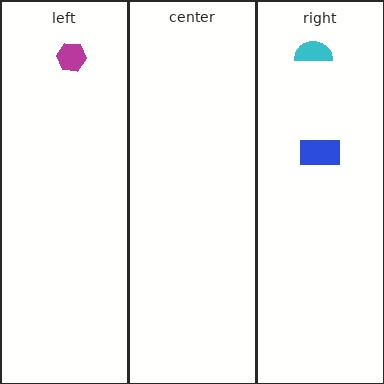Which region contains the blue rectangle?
The right region.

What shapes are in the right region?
The cyan semicircle, the blue rectangle.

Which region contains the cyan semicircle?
The right region.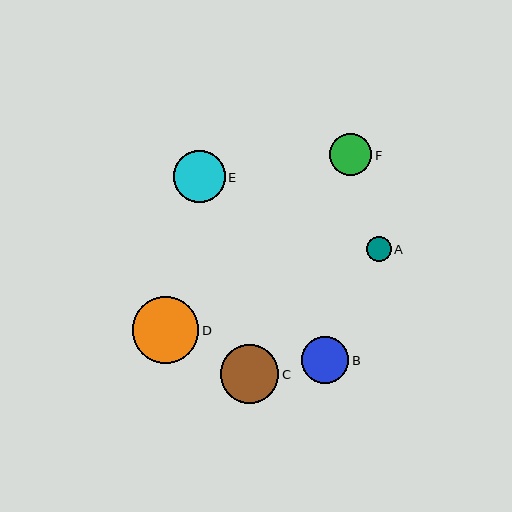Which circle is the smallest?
Circle A is the smallest with a size of approximately 25 pixels.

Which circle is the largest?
Circle D is the largest with a size of approximately 67 pixels.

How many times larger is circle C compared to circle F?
Circle C is approximately 1.4 times the size of circle F.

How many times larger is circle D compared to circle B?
Circle D is approximately 1.4 times the size of circle B.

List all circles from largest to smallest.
From largest to smallest: D, C, E, B, F, A.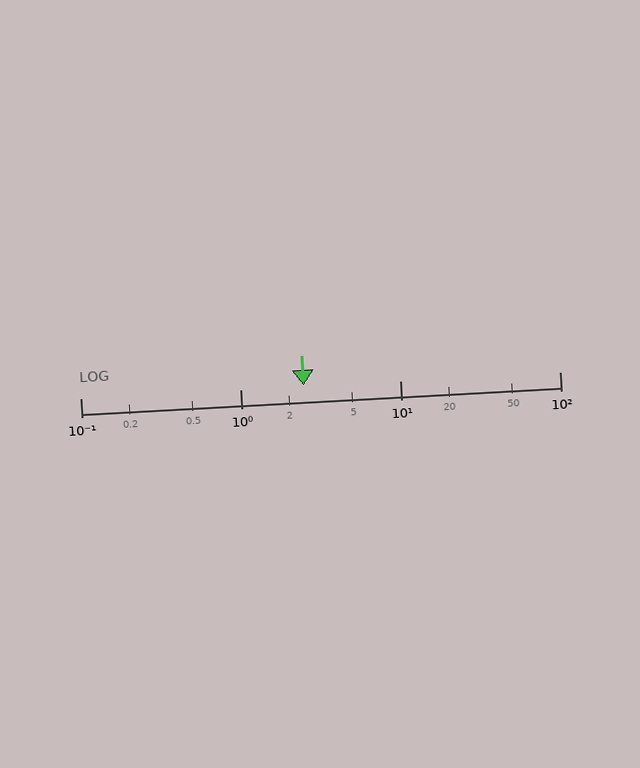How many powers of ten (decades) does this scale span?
The scale spans 3 decades, from 0.1 to 100.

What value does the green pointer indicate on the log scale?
The pointer indicates approximately 2.5.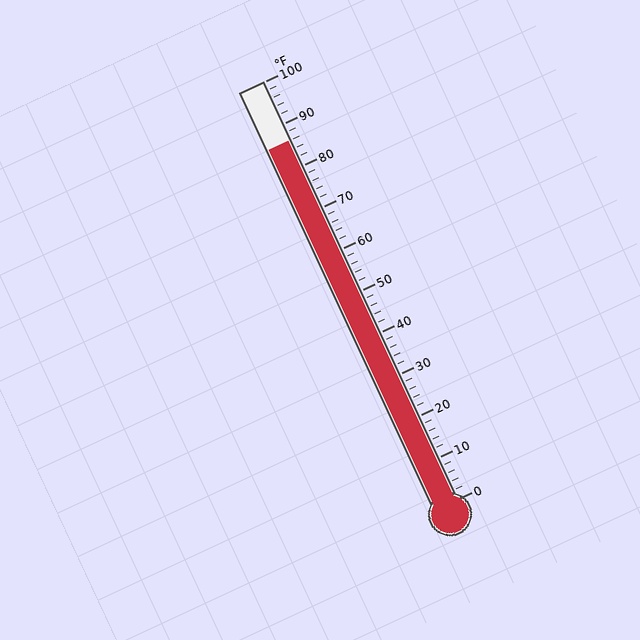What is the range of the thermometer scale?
The thermometer scale ranges from 0°F to 100°F.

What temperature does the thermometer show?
The thermometer shows approximately 86°F.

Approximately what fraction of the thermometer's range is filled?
The thermometer is filled to approximately 85% of its range.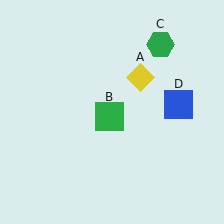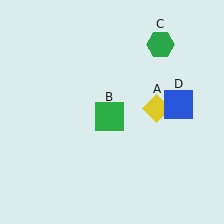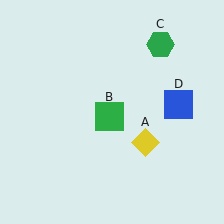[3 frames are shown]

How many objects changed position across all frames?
1 object changed position: yellow diamond (object A).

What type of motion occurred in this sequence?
The yellow diamond (object A) rotated clockwise around the center of the scene.